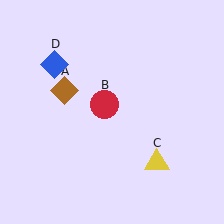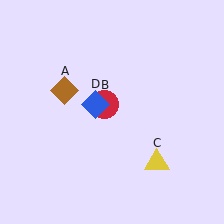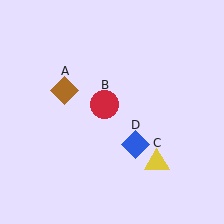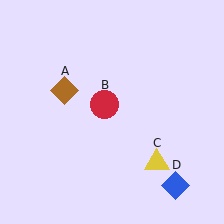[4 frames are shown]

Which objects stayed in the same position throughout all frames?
Brown diamond (object A) and red circle (object B) and yellow triangle (object C) remained stationary.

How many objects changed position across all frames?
1 object changed position: blue diamond (object D).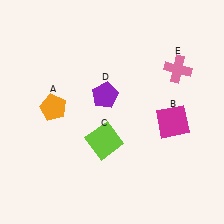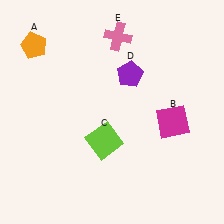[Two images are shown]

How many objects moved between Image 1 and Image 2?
3 objects moved between the two images.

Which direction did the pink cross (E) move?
The pink cross (E) moved left.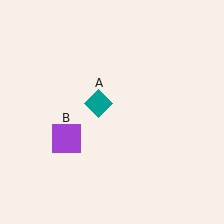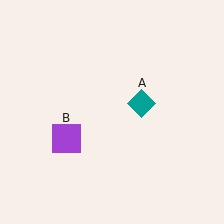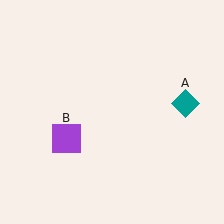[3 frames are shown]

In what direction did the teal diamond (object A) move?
The teal diamond (object A) moved right.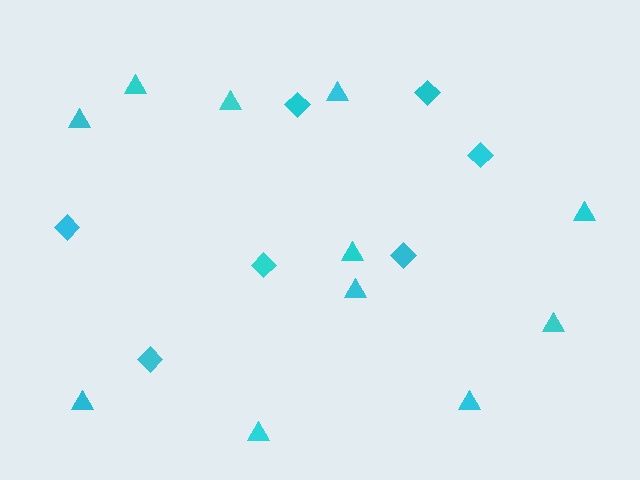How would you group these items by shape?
There are 2 groups: one group of triangles (11) and one group of diamonds (7).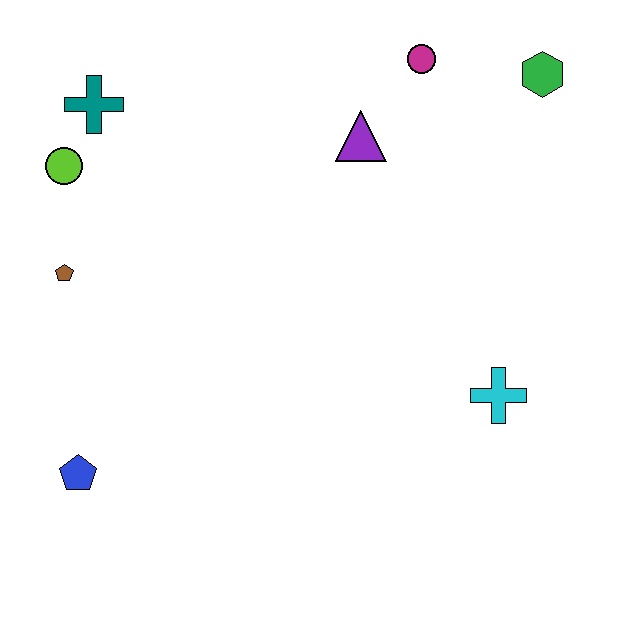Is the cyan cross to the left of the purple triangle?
No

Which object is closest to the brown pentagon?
The lime circle is closest to the brown pentagon.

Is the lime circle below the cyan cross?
No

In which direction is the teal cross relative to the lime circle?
The teal cross is above the lime circle.